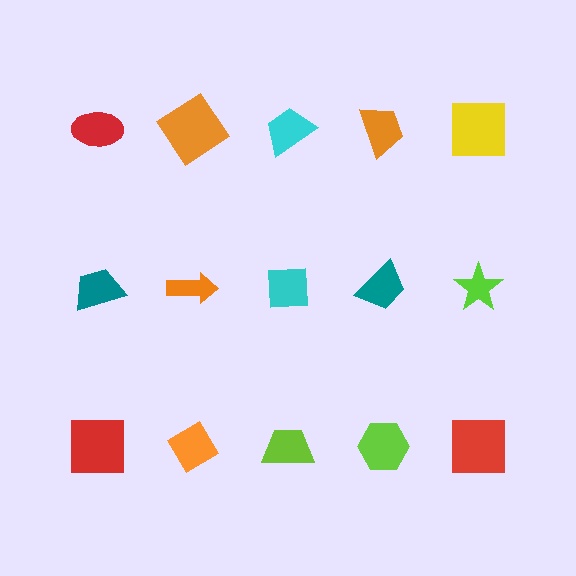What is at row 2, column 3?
A cyan square.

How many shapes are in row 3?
5 shapes.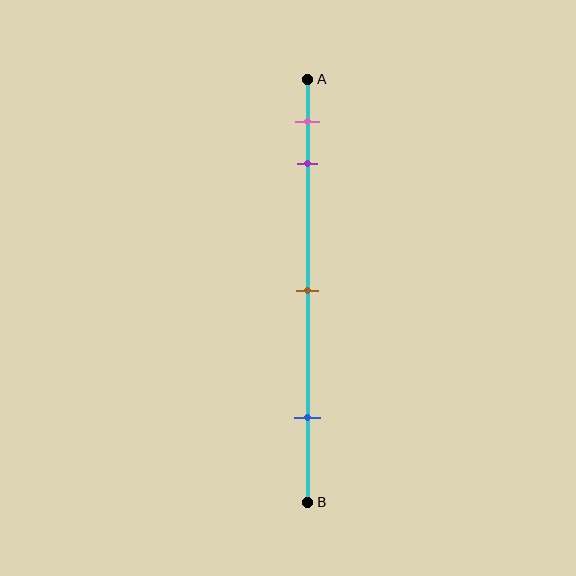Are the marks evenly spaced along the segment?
No, the marks are not evenly spaced.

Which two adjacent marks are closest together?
The pink and purple marks are the closest adjacent pair.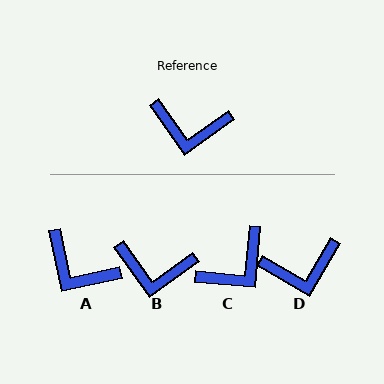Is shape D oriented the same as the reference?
No, it is off by about 24 degrees.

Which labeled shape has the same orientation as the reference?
B.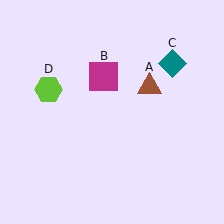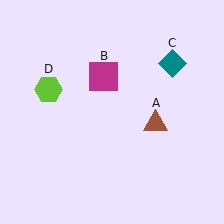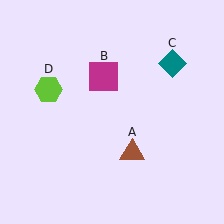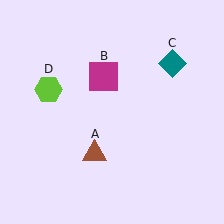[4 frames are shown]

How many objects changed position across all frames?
1 object changed position: brown triangle (object A).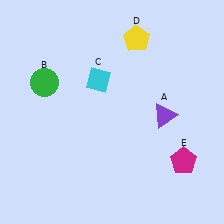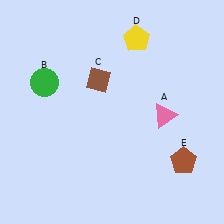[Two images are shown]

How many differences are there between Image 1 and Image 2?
There are 3 differences between the two images.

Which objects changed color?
A changed from purple to pink. C changed from cyan to brown. E changed from magenta to brown.